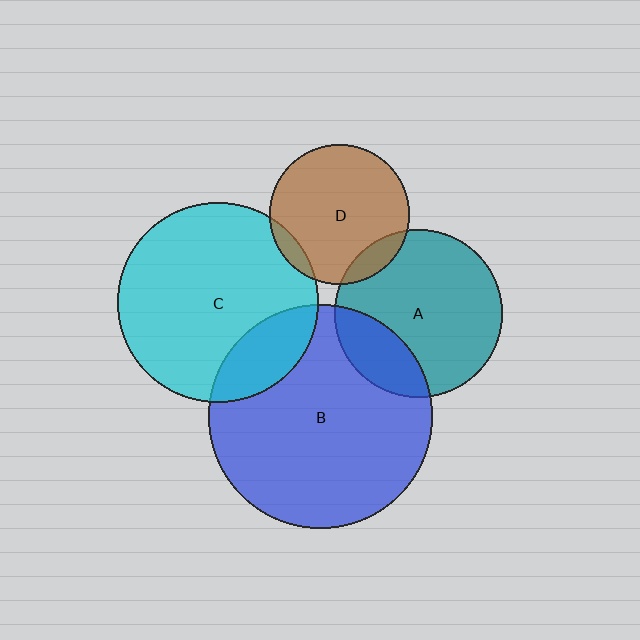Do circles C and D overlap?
Yes.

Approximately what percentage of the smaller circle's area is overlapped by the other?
Approximately 5%.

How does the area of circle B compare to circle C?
Approximately 1.2 times.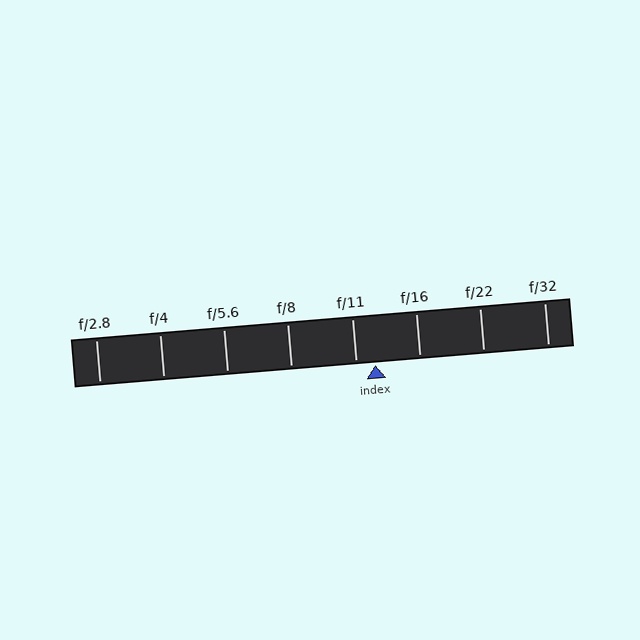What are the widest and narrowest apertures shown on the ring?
The widest aperture shown is f/2.8 and the narrowest is f/32.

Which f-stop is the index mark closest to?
The index mark is closest to f/11.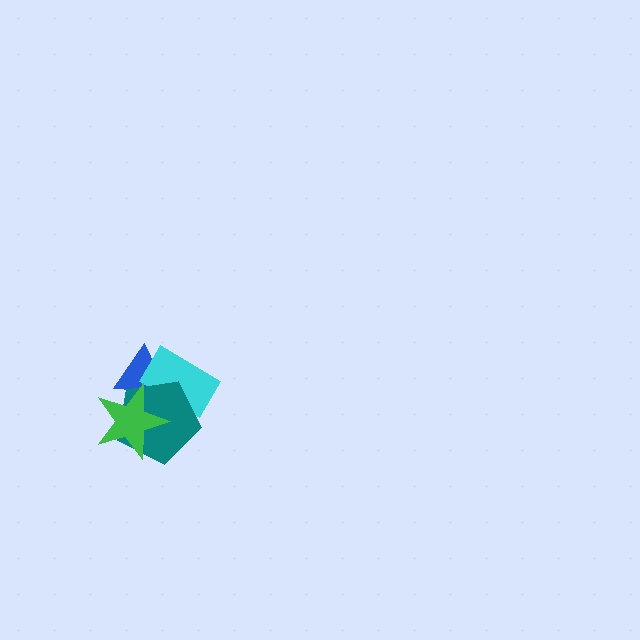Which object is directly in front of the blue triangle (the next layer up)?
The cyan rectangle is directly in front of the blue triangle.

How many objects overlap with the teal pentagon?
3 objects overlap with the teal pentagon.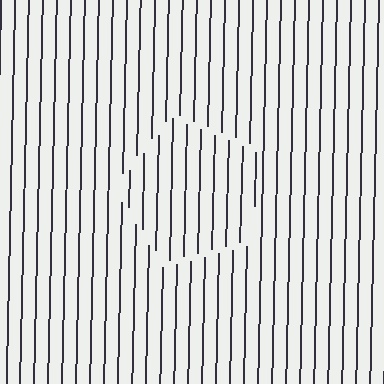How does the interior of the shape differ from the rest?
The interior of the shape contains the same grating, shifted by half a period — the contour is defined by the phase discontinuity where line-ends from the inner and outer gratings abut.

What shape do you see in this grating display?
An illusory pentagon. The interior of the shape contains the same grating, shifted by half a period — the contour is defined by the phase discontinuity where line-ends from the inner and outer gratings abut.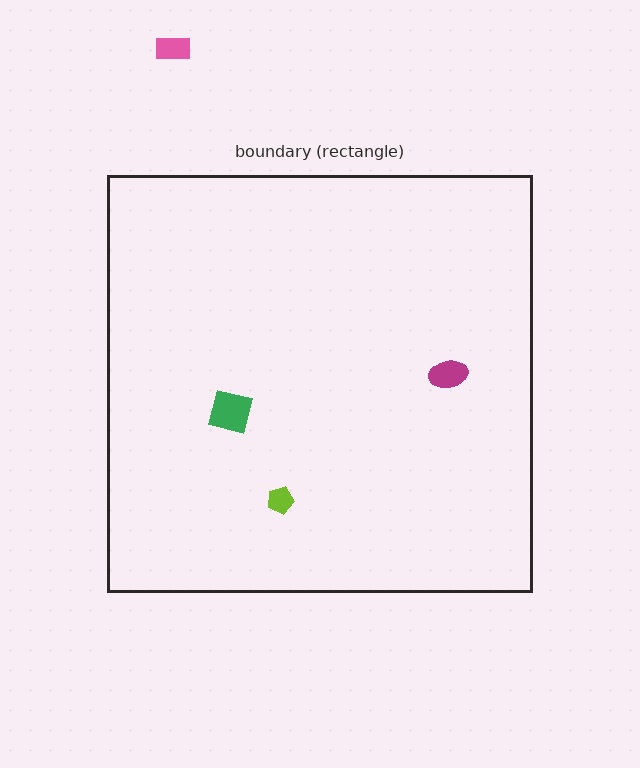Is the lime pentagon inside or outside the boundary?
Inside.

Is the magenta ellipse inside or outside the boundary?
Inside.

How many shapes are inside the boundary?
3 inside, 1 outside.